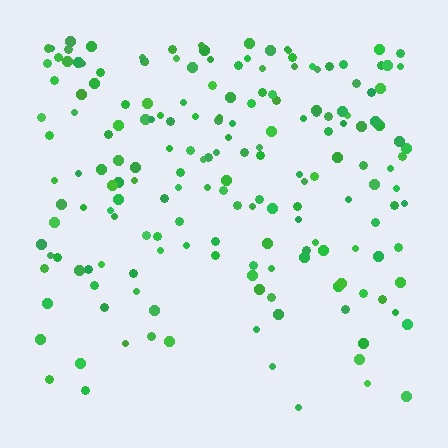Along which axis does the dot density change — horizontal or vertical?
Vertical.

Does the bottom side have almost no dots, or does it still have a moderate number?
Still a moderate number, just noticeably fewer than the top.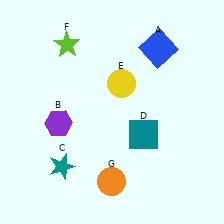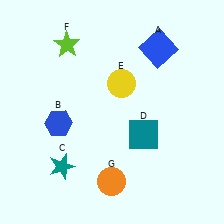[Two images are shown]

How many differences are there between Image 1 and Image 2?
There is 1 difference between the two images.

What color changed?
The hexagon (B) changed from purple in Image 1 to blue in Image 2.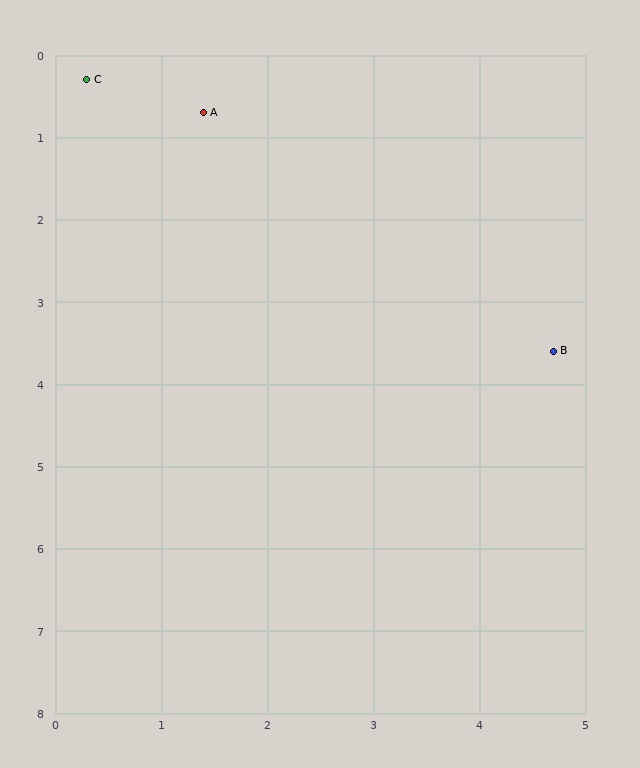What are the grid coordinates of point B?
Point B is at approximately (4.7, 3.6).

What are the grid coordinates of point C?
Point C is at approximately (0.3, 0.3).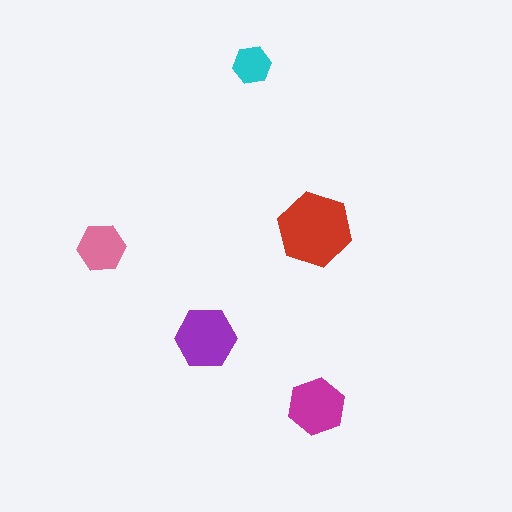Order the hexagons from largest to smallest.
the red one, the purple one, the magenta one, the pink one, the cyan one.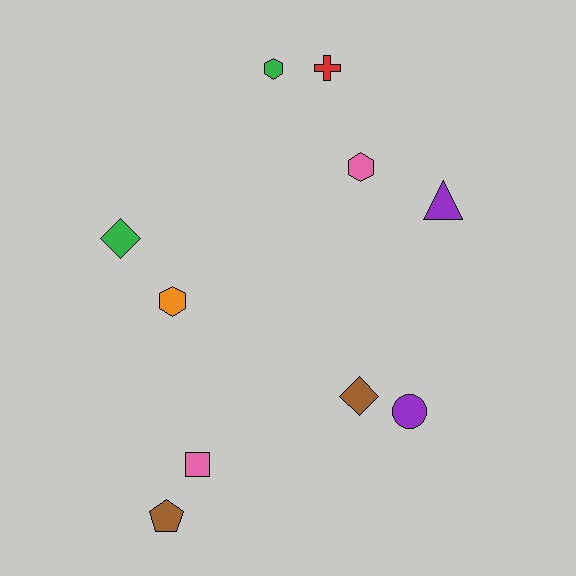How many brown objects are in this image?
There are 2 brown objects.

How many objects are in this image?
There are 10 objects.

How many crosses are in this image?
There is 1 cross.